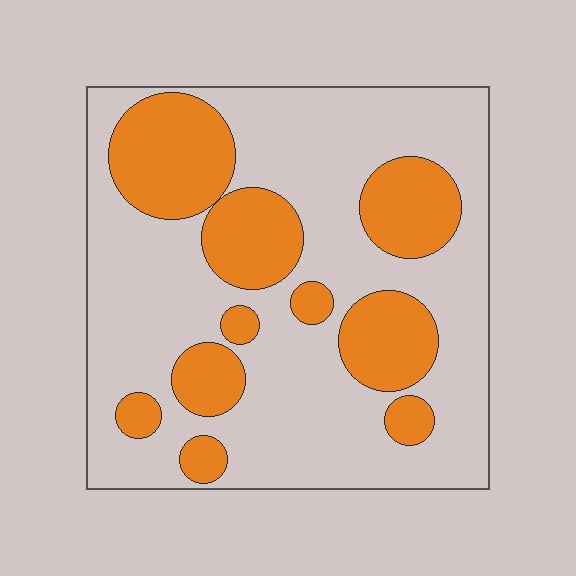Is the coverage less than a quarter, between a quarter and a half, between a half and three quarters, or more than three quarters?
Between a quarter and a half.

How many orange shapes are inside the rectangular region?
10.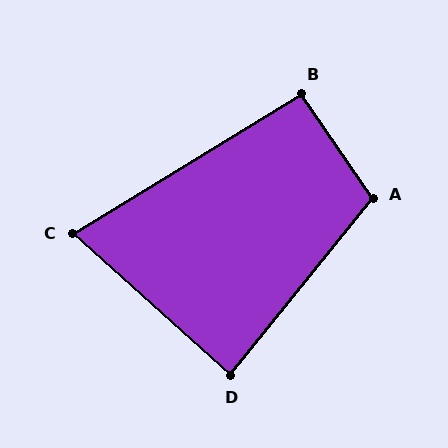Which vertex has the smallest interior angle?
C, at approximately 73 degrees.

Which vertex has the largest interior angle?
A, at approximately 107 degrees.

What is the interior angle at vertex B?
Approximately 93 degrees (approximately right).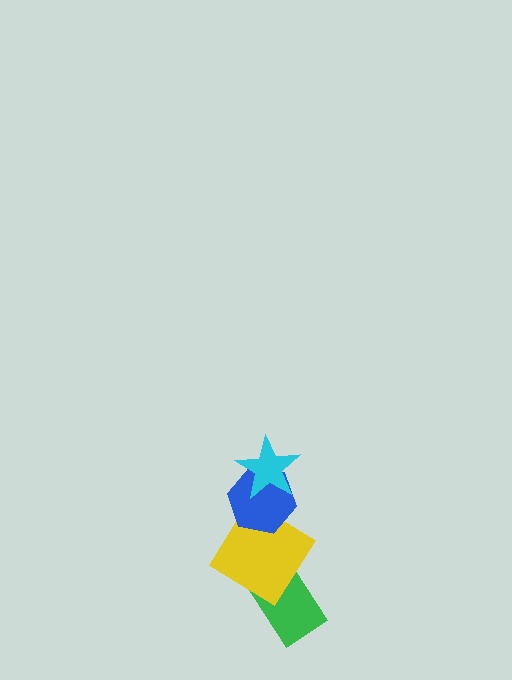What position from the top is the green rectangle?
The green rectangle is 4th from the top.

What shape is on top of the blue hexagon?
The cyan star is on top of the blue hexagon.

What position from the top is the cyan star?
The cyan star is 1st from the top.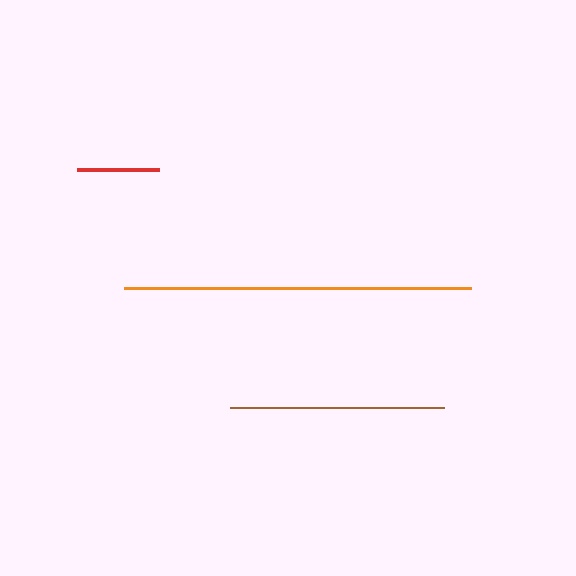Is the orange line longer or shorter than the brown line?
The orange line is longer than the brown line.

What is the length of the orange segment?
The orange segment is approximately 347 pixels long.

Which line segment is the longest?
The orange line is the longest at approximately 347 pixels.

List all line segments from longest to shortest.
From longest to shortest: orange, brown, red.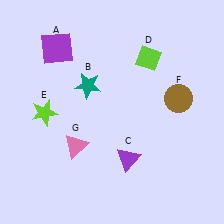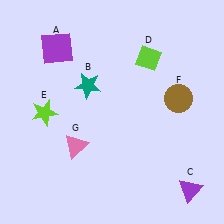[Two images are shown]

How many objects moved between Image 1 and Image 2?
1 object moved between the two images.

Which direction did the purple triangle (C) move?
The purple triangle (C) moved right.